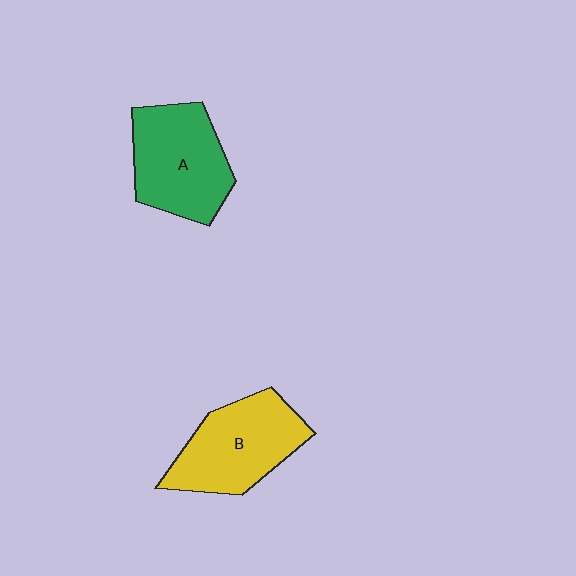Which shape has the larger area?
Shape A (green).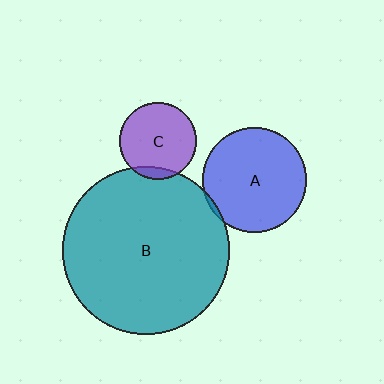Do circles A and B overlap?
Yes.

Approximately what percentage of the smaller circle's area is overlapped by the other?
Approximately 5%.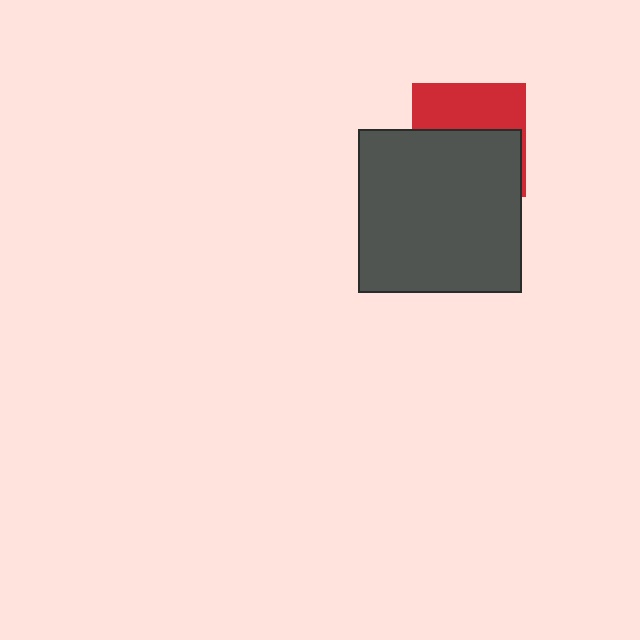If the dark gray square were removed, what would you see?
You would see the complete red square.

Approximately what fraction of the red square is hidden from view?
Roughly 58% of the red square is hidden behind the dark gray square.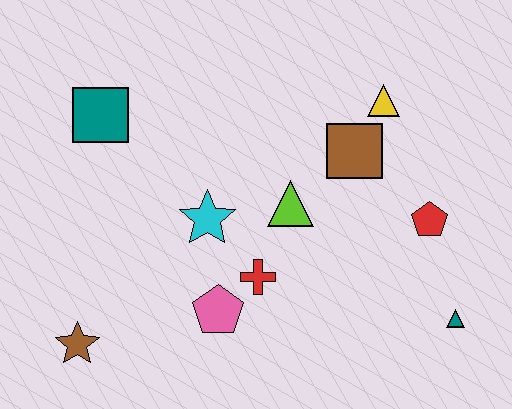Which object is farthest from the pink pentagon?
The yellow triangle is farthest from the pink pentagon.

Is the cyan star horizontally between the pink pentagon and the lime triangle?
No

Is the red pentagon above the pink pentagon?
Yes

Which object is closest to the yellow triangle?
The brown square is closest to the yellow triangle.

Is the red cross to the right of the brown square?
No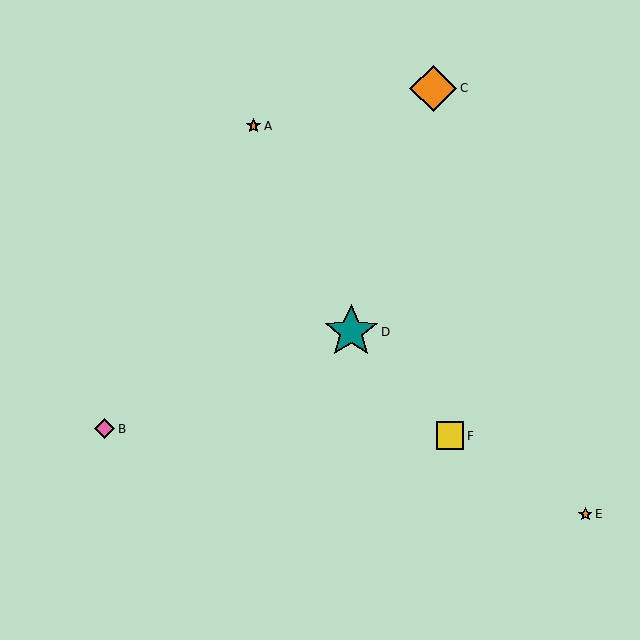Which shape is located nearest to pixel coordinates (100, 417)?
The pink diamond (labeled B) at (105, 429) is nearest to that location.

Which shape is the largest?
The teal star (labeled D) is the largest.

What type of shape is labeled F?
Shape F is a yellow square.